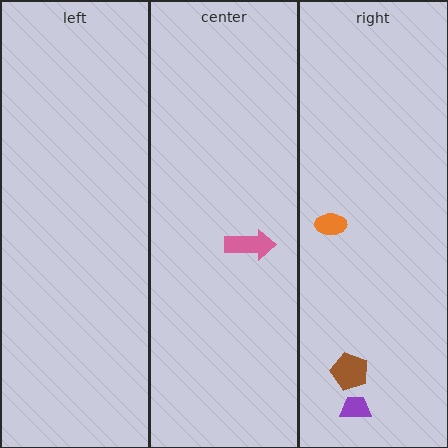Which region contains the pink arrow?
The center region.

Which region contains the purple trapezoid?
The right region.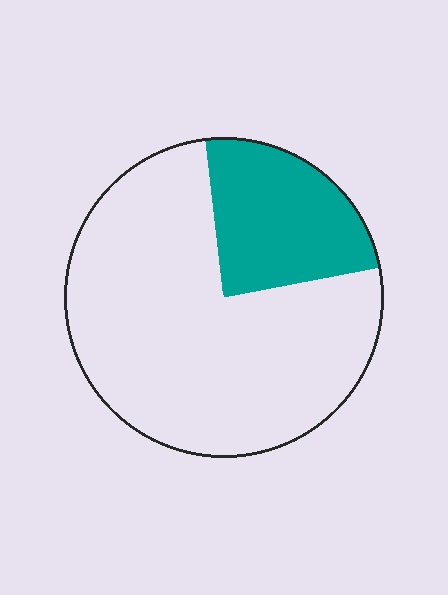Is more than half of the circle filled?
No.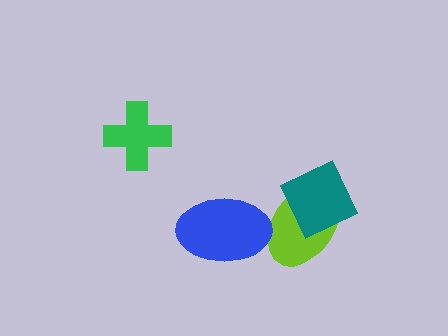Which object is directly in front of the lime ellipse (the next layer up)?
The teal diamond is directly in front of the lime ellipse.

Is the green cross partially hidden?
No, no other shape covers it.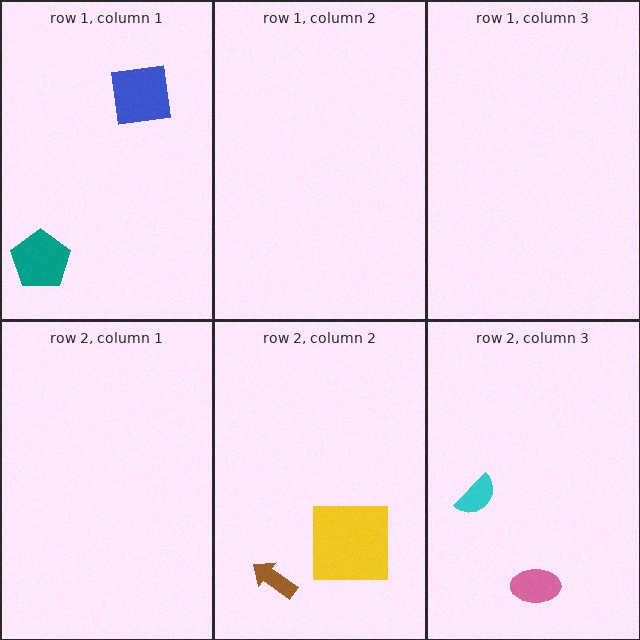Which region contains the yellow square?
The row 2, column 2 region.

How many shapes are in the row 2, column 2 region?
2.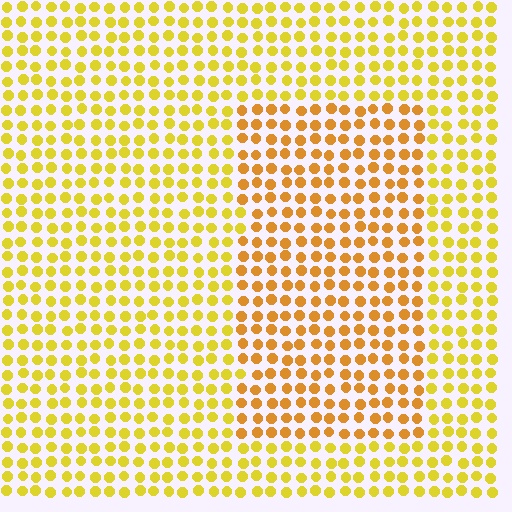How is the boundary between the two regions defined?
The boundary is defined purely by a slight shift in hue (about 23 degrees). Spacing, size, and orientation are identical on both sides.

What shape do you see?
I see a rectangle.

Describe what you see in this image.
The image is filled with small yellow elements in a uniform arrangement. A rectangle-shaped region is visible where the elements are tinted to a slightly different hue, forming a subtle color boundary.